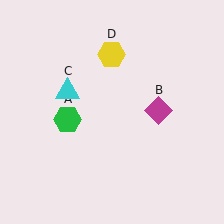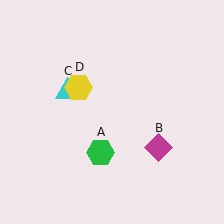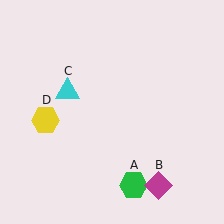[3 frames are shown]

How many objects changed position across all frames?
3 objects changed position: green hexagon (object A), magenta diamond (object B), yellow hexagon (object D).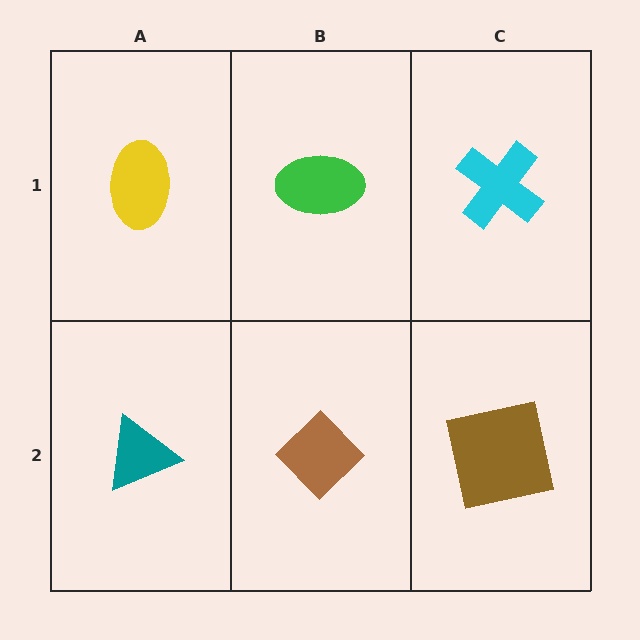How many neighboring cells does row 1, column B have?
3.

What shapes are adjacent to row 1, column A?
A teal triangle (row 2, column A), a green ellipse (row 1, column B).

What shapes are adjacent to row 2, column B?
A green ellipse (row 1, column B), a teal triangle (row 2, column A), a brown square (row 2, column C).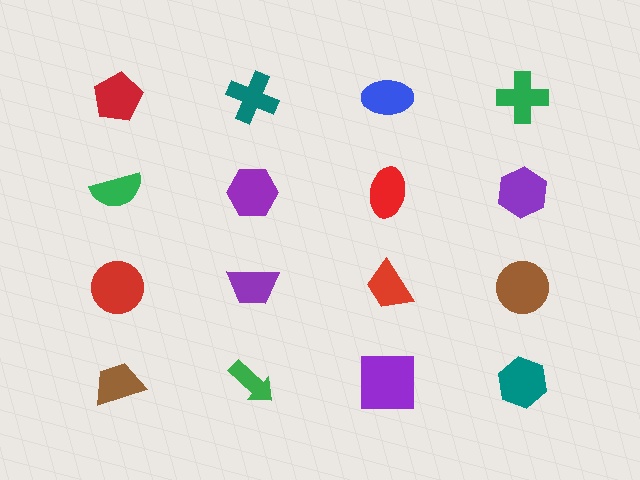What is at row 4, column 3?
A purple square.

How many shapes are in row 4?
4 shapes.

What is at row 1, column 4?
A green cross.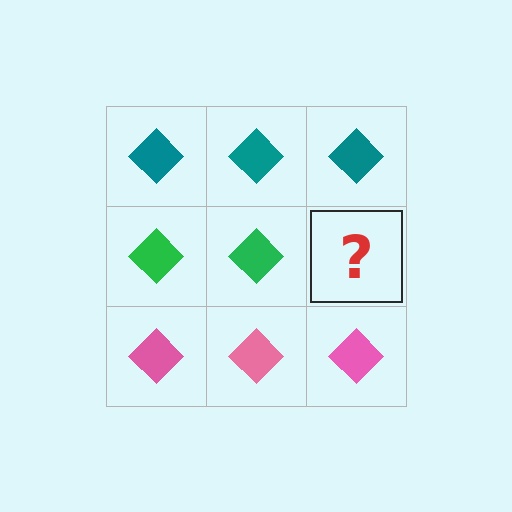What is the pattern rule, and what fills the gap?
The rule is that each row has a consistent color. The gap should be filled with a green diamond.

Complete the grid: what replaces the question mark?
The question mark should be replaced with a green diamond.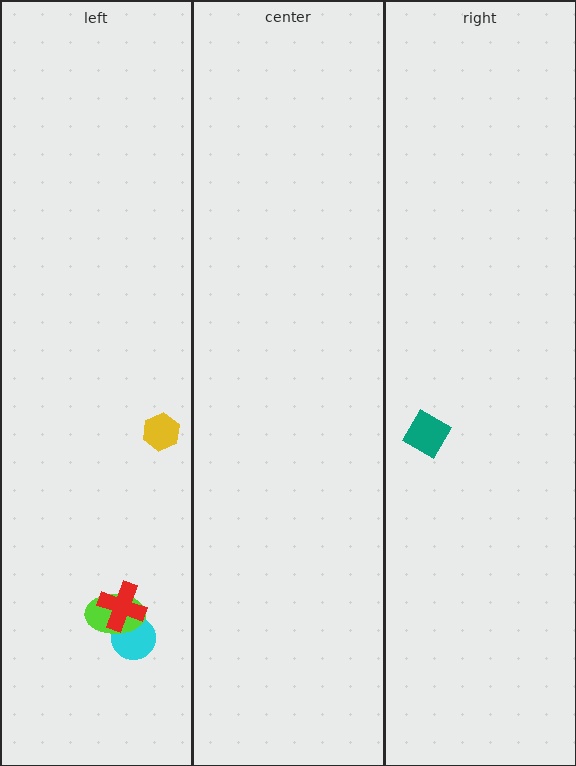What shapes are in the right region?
The teal diamond.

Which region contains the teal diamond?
The right region.